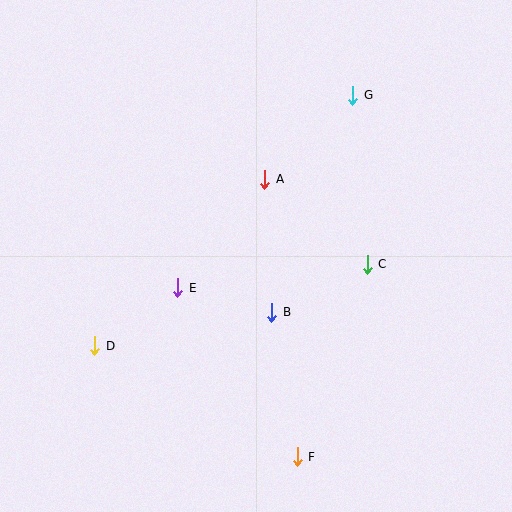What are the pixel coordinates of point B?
Point B is at (272, 312).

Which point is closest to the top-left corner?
Point A is closest to the top-left corner.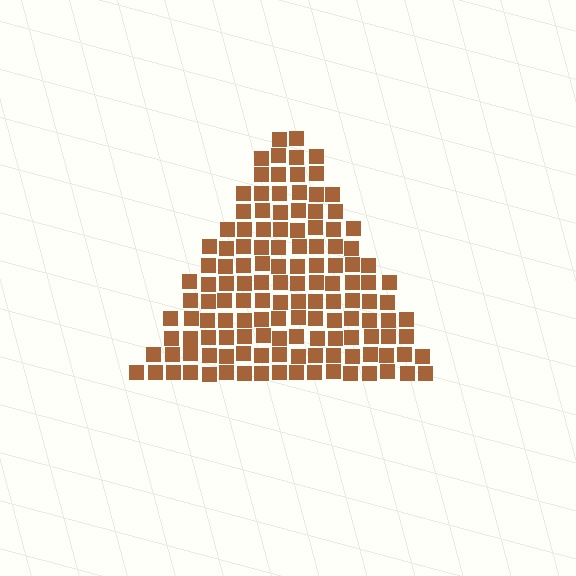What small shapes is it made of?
It is made of small squares.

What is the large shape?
The large shape is a triangle.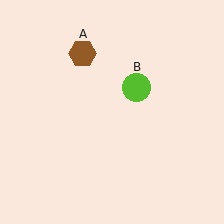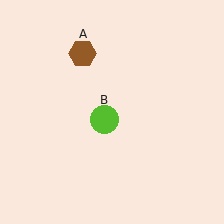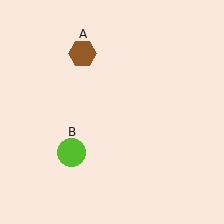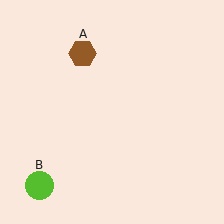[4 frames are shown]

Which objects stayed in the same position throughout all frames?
Brown hexagon (object A) remained stationary.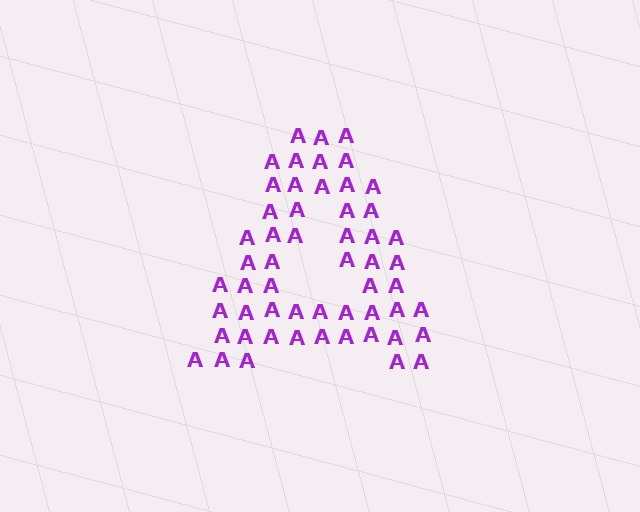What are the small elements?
The small elements are letter A's.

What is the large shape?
The large shape is the letter A.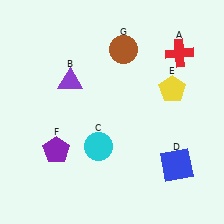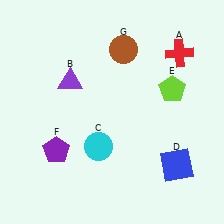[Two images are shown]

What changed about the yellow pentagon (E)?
In Image 1, E is yellow. In Image 2, it changed to lime.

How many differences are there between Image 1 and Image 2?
There is 1 difference between the two images.